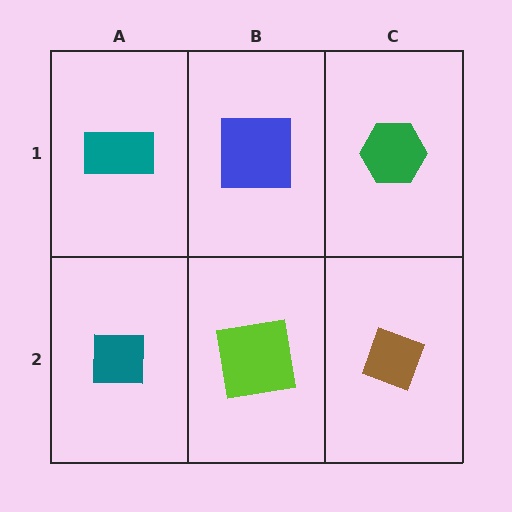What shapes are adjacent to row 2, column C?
A green hexagon (row 1, column C), a lime square (row 2, column B).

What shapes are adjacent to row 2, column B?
A blue square (row 1, column B), a teal square (row 2, column A), a brown diamond (row 2, column C).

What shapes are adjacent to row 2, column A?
A teal rectangle (row 1, column A), a lime square (row 2, column B).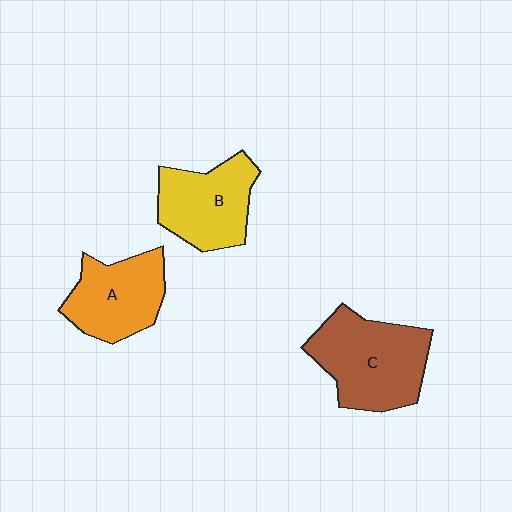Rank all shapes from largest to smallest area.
From largest to smallest: C (brown), B (yellow), A (orange).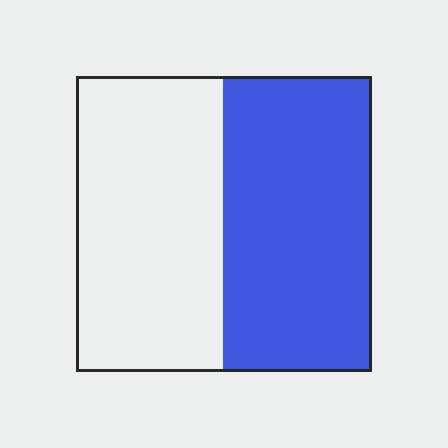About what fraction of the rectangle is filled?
About one half (1/2).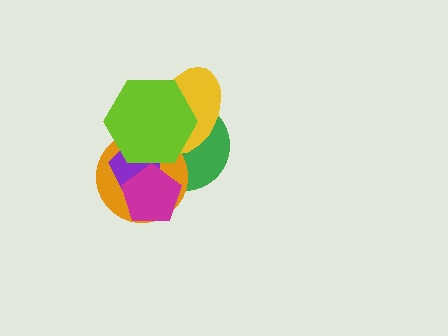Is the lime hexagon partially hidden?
No, no other shape covers it.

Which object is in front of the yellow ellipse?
The lime hexagon is in front of the yellow ellipse.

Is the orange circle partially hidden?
Yes, it is partially covered by another shape.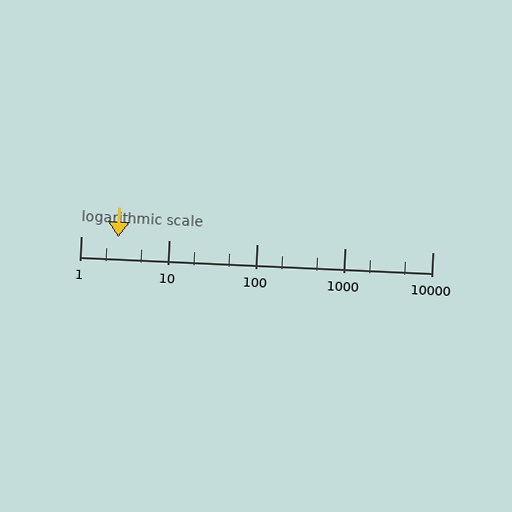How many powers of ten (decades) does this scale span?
The scale spans 4 decades, from 1 to 10000.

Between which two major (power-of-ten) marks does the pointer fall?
The pointer is between 1 and 10.